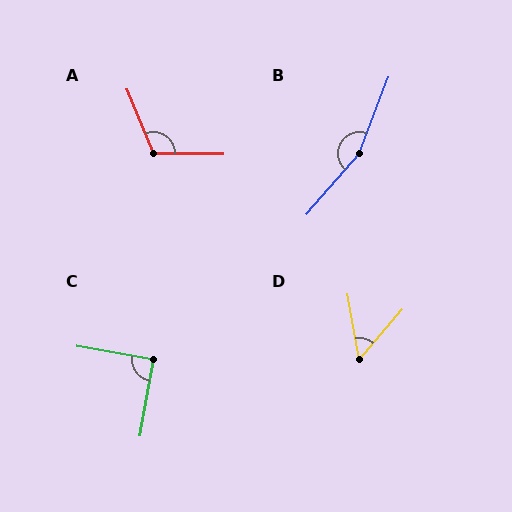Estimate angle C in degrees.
Approximately 90 degrees.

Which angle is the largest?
B, at approximately 159 degrees.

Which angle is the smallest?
D, at approximately 50 degrees.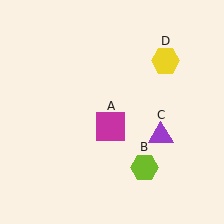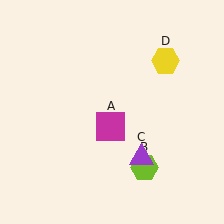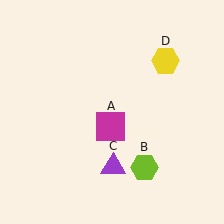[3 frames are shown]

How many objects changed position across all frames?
1 object changed position: purple triangle (object C).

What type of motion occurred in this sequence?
The purple triangle (object C) rotated clockwise around the center of the scene.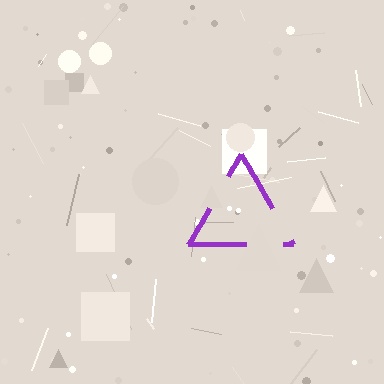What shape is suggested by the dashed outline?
The dashed outline suggests a triangle.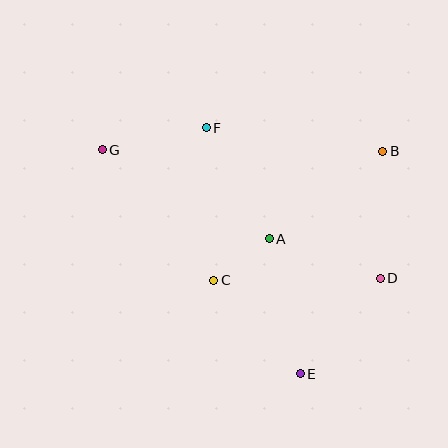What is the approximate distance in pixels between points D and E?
The distance between D and E is approximately 125 pixels.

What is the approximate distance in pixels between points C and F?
The distance between C and F is approximately 152 pixels.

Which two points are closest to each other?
Points A and C are closest to each other.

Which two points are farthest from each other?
Points D and G are farthest from each other.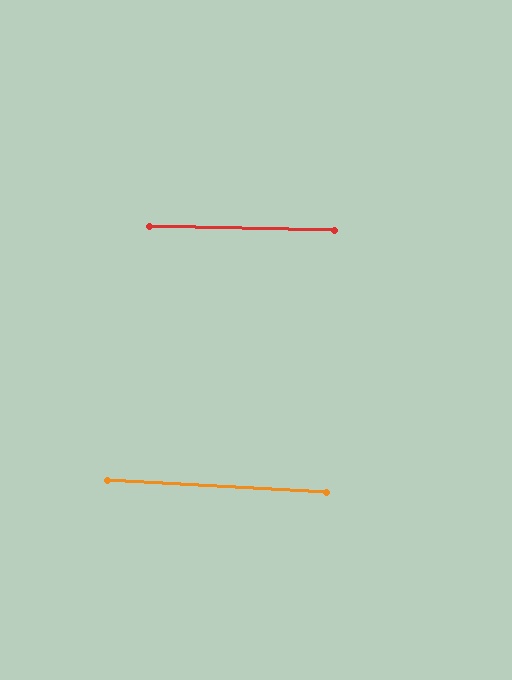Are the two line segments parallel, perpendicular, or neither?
Parallel — their directions differ by only 1.9°.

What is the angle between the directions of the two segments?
Approximately 2 degrees.